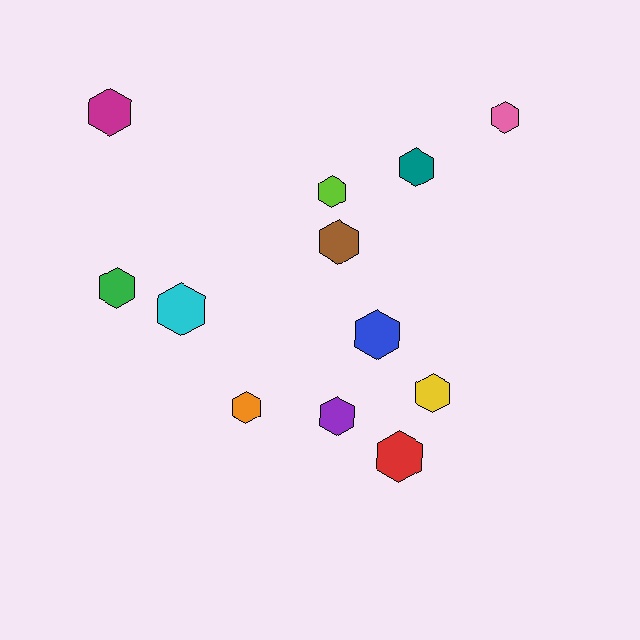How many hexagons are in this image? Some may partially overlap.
There are 12 hexagons.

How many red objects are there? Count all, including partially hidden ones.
There is 1 red object.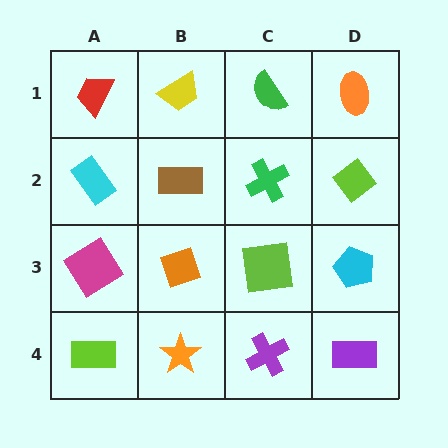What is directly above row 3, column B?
A brown rectangle.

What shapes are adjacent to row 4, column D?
A cyan pentagon (row 3, column D), a purple cross (row 4, column C).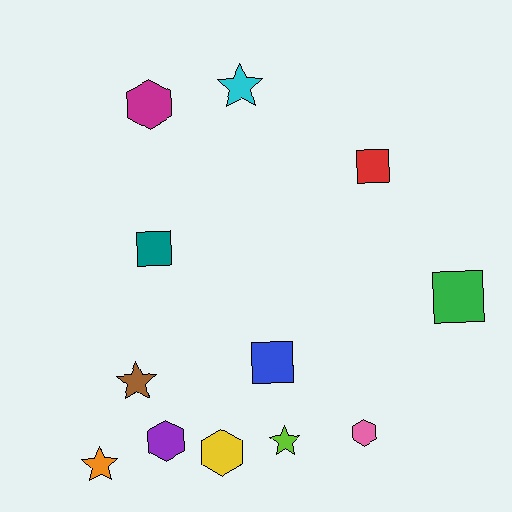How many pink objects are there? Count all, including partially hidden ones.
There is 1 pink object.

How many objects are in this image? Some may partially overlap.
There are 12 objects.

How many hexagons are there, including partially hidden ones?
There are 4 hexagons.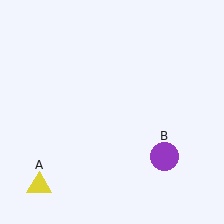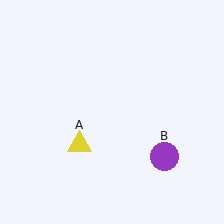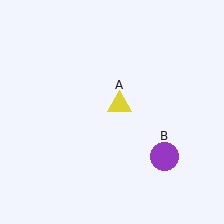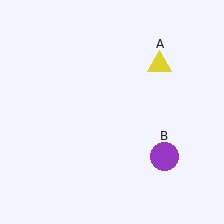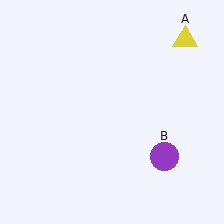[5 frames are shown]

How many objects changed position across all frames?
1 object changed position: yellow triangle (object A).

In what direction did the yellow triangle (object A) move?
The yellow triangle (object A) moved up and to the right.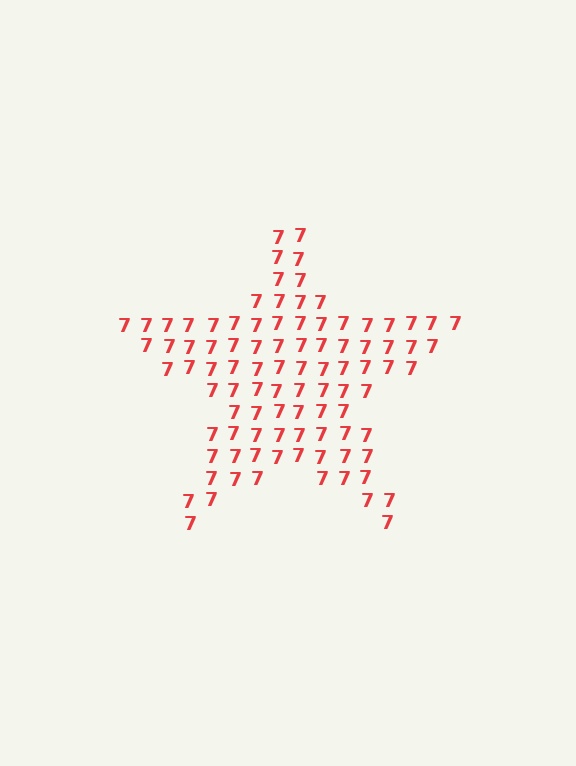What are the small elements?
The small elements are digit 7's.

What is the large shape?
The large shape is a star.